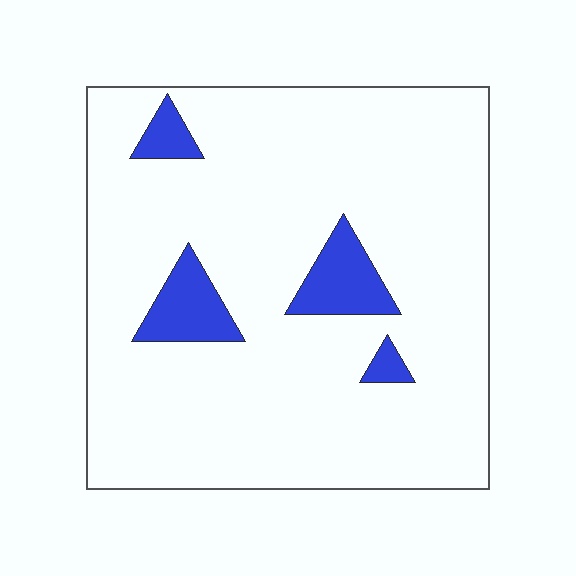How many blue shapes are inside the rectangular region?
4.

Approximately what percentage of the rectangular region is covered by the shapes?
Approximately 10%.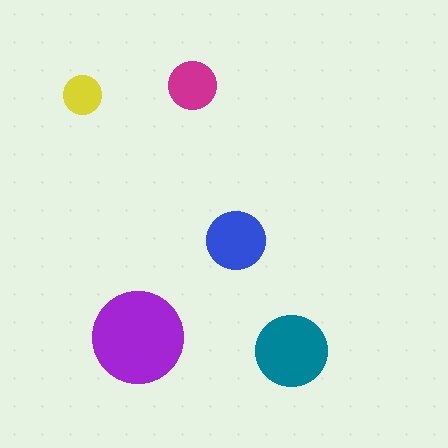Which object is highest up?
The magenta circle is topmost.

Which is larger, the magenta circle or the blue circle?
The blue one.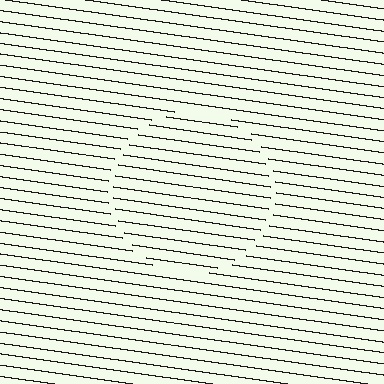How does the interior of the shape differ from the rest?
The interior of the shape contains the same grating, shifted by half a period — the contour is defined by the phase discontinuity where line-ends from the inner and outer gratings abut.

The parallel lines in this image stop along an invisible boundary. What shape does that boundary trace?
An illusory circle. The interior of the shape contains the same grating, shifted by half a period — the contour is defined by the phase discontinuity where line-ends from the inner and outer gratings abut.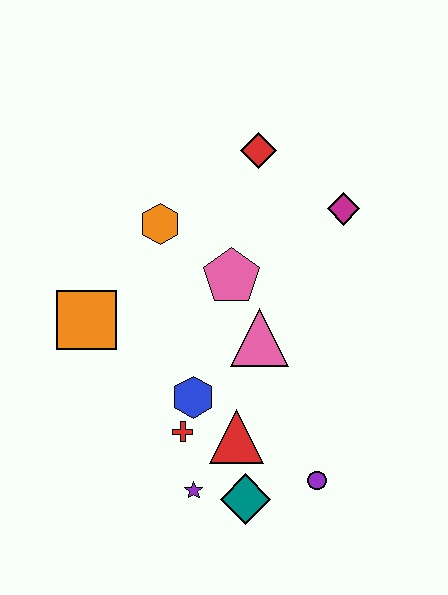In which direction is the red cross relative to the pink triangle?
The red cross is below the pink triangle.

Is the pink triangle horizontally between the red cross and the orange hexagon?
No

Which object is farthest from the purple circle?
The red diamond is farthest from the purple circle.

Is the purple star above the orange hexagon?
No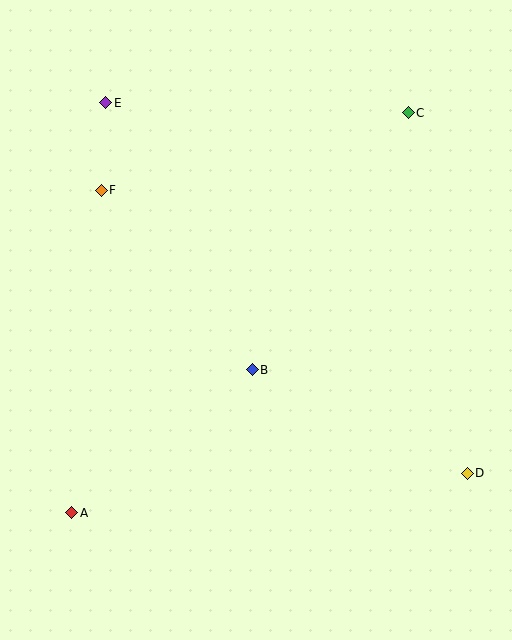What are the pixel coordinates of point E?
Point E is at (106, 103).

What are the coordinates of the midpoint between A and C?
The midpoint between A and C is at (240, 313).